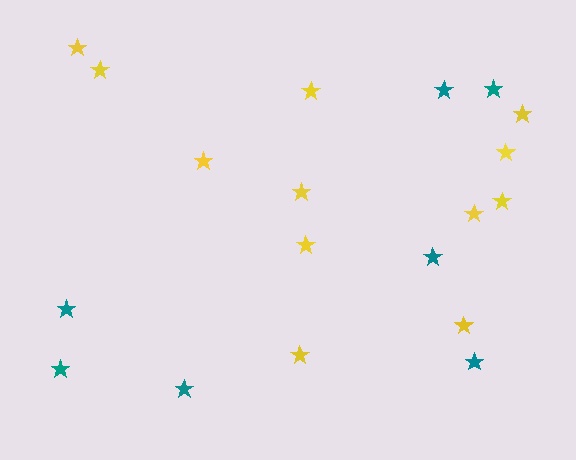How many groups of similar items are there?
There are 2 groups: one group of teal stars (7) and one group of yellow stars (12).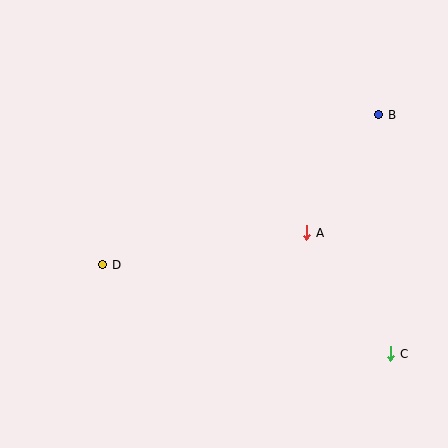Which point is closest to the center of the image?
Point A at (307, 233) is closest to the center.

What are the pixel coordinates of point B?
Point B is at (379, 115).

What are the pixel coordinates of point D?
Point D is at (103, 265).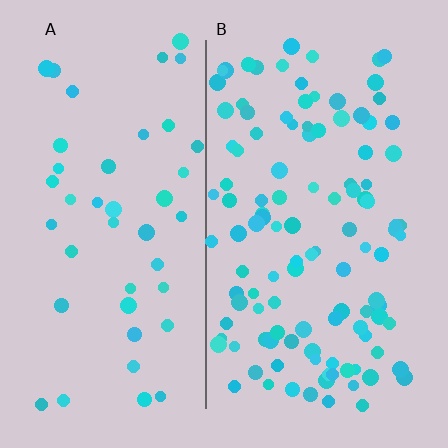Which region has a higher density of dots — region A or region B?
B (the right).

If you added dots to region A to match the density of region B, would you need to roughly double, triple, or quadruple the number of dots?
Approximately triple.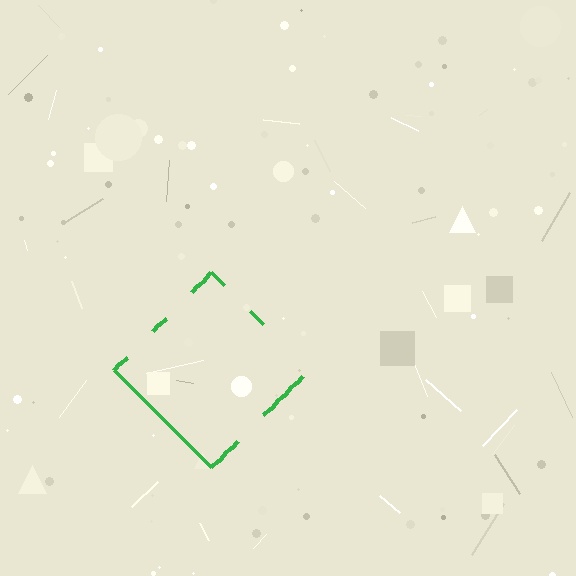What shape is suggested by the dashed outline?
The dashed outline suggests a diamond.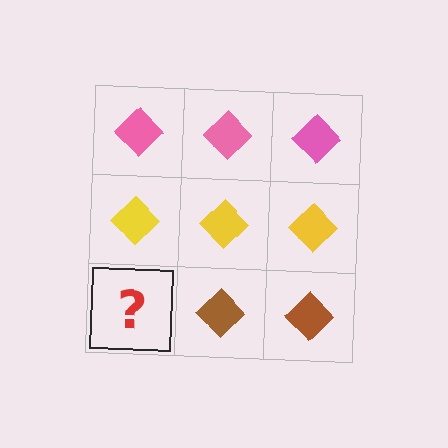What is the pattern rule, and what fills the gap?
The rule is that each row has a consistent color. The gap should be filled with a brown diamond.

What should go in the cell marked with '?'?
The missing cell should contain a brown diamond.